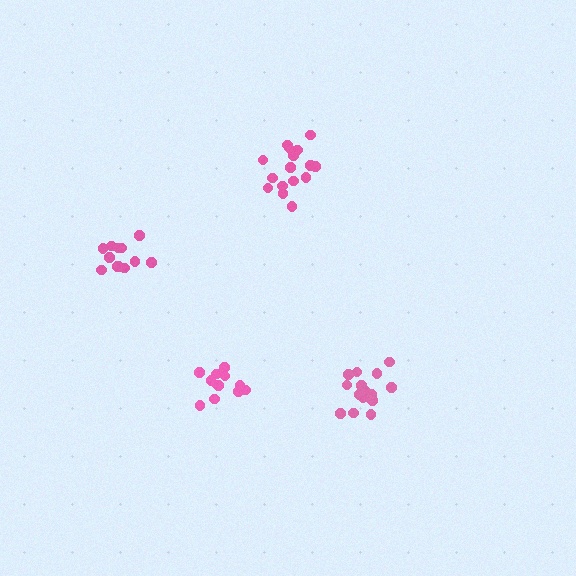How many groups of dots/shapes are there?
There are 4 groups.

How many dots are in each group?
Group 1: 16 dots, Group 2: 12 dots, Group 3: 12 dots, Group 4: 17 dots (57 total).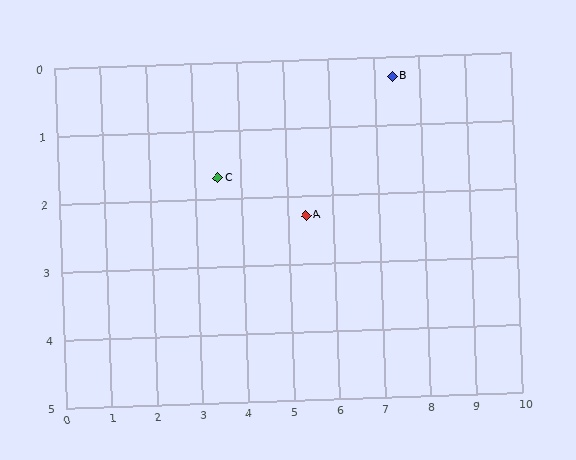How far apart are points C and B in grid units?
Points C and B are about 4.1 grid units apart.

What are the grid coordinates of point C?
Point C is at approximately (3.5, 1.7).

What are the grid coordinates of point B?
Point B is at approximately (7.4, 0.3).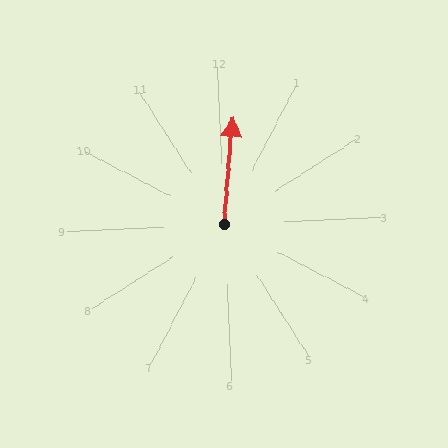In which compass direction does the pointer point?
North.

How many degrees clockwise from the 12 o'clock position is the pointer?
Approximately 7 degrees.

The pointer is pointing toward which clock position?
Roughly 12 o'clock.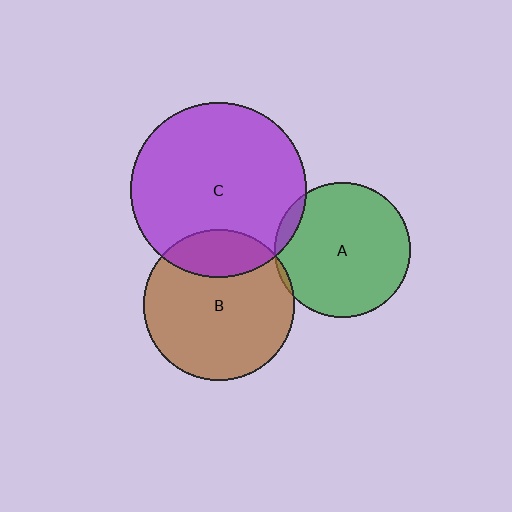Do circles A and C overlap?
Yes.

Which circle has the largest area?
Circle C (purple).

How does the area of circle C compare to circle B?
Approximately 1.3 times.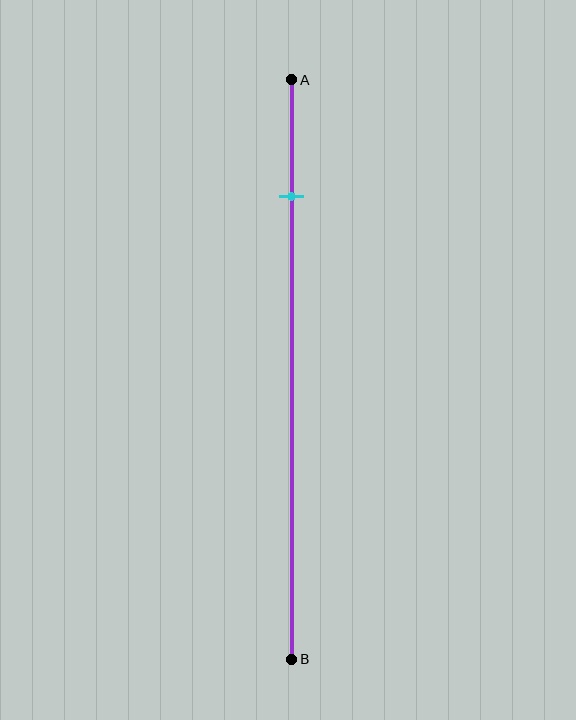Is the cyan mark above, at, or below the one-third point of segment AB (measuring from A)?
The cyan mark is above the one-third point of segment AB.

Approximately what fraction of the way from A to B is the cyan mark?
The cyan mark is approximately 20% of the way from A to B.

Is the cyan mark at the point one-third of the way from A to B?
No, the mark is at about 20% from A, not at the 33% one-third point.